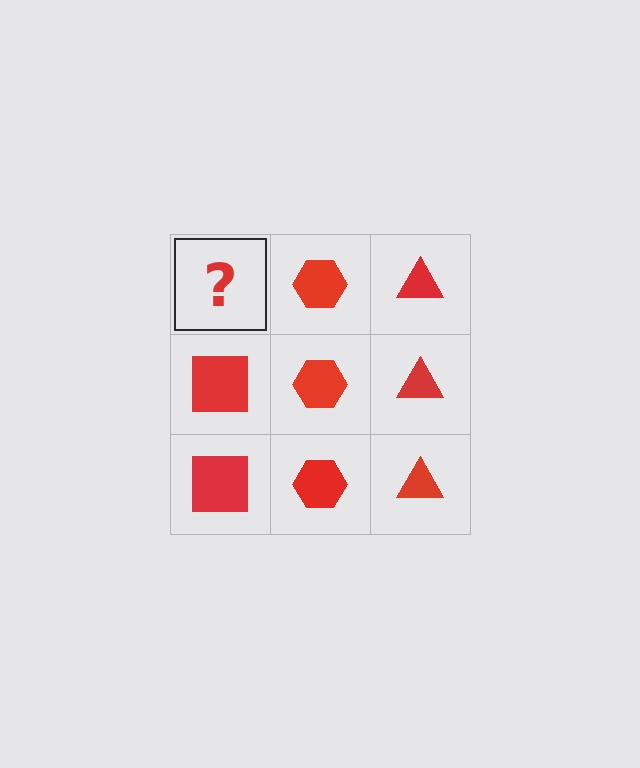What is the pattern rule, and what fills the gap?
The rule is that each column has a consistent shape. The gap should be filled with a red square.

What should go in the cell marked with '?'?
The missing cell should contain a red square.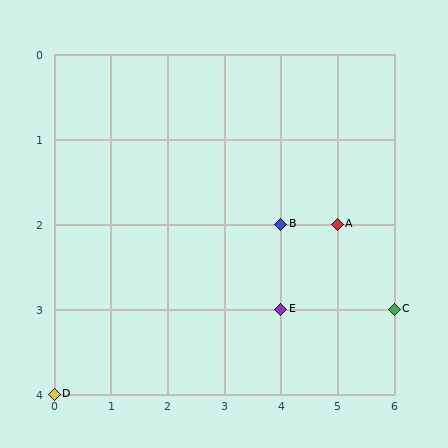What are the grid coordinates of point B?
Point B is at grid coordinates (4, 2).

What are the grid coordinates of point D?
Point D is at grid coordinates (0, 4).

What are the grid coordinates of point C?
Point C is at grid coordinates (6, 3).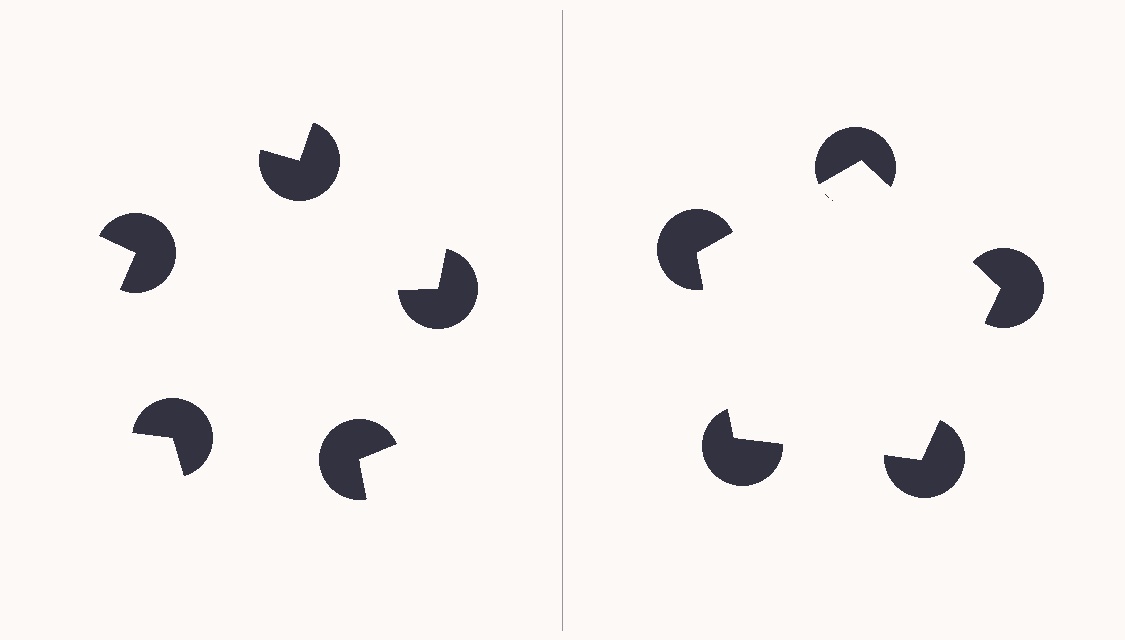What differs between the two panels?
The pac-man discs are positioned identically on both sides; only the wedge orientations differ. On the right they align to a pentagon; on the left they are misaligned.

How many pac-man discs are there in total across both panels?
10 — 5 on each side.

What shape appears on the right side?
An illusory pentagon.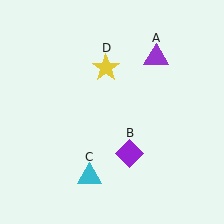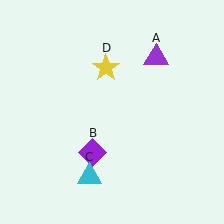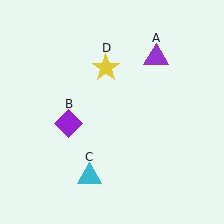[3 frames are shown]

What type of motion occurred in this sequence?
The purple diamond (object B) rotated clockwise around the center of the scene.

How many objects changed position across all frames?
1 object changed position: purple diamond (object B).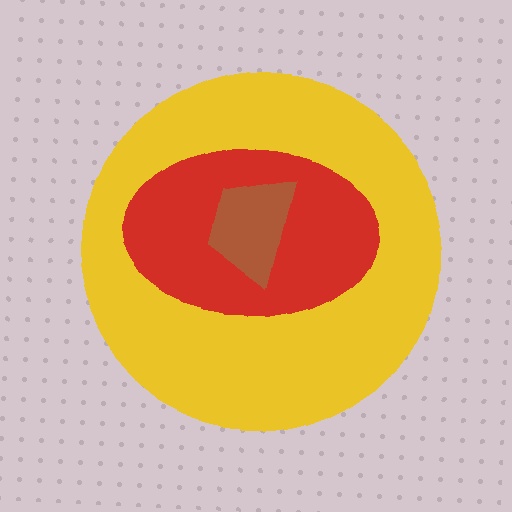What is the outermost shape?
The yellow circle.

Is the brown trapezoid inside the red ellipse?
Yes.